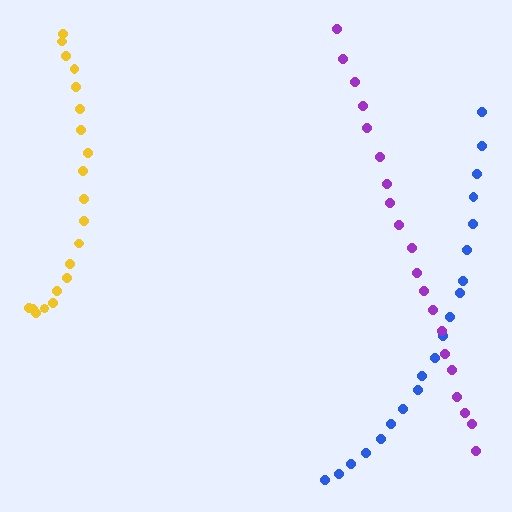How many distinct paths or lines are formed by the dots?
There are 3 distinct paths.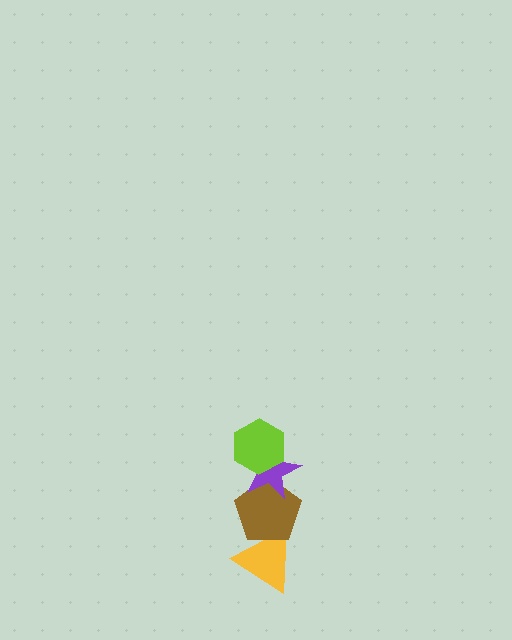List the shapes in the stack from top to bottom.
From top to bottom: the lime hexagon, the purple star, the brown pentagon, the yellow triangle.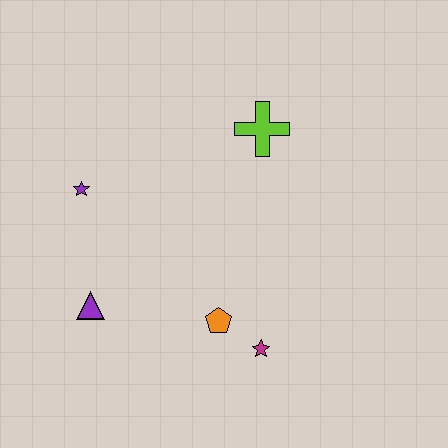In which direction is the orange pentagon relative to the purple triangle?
The orange pentagon is to the right of the purple triangle.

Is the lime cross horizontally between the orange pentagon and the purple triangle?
No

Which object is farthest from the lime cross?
The purple triangle is farthest from the lime cross.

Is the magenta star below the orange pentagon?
Yes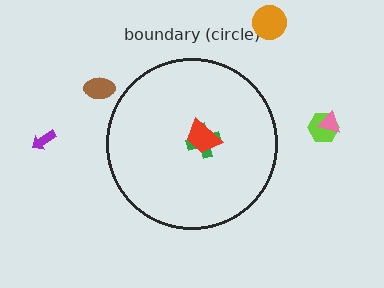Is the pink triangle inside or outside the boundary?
Outside.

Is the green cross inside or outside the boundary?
Inside.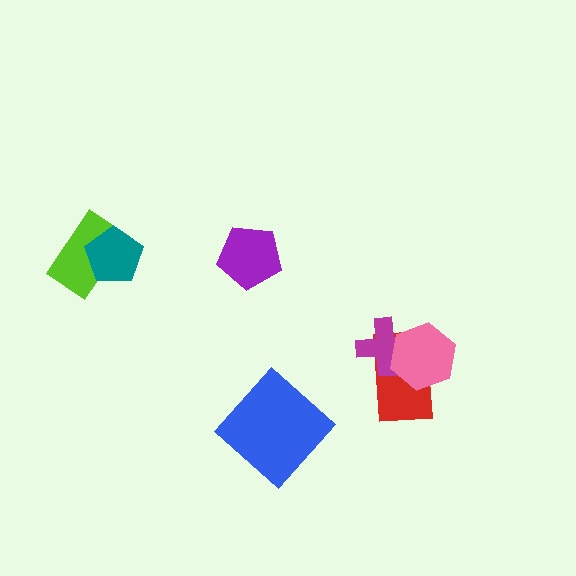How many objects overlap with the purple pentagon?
0 objects overlap with the purple pentagon.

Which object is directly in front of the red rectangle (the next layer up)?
The magenta cross is directly in front of the red rectangle.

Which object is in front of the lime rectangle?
The teal pentagon is in front of the lime rectangle.